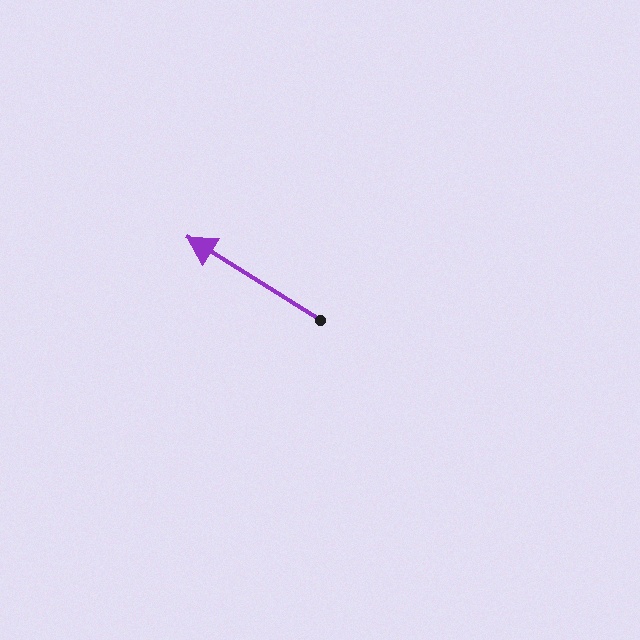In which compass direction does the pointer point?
Northwest.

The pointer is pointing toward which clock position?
Roughly 10 o'clock.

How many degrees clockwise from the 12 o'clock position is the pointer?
Approximately 302 degrees.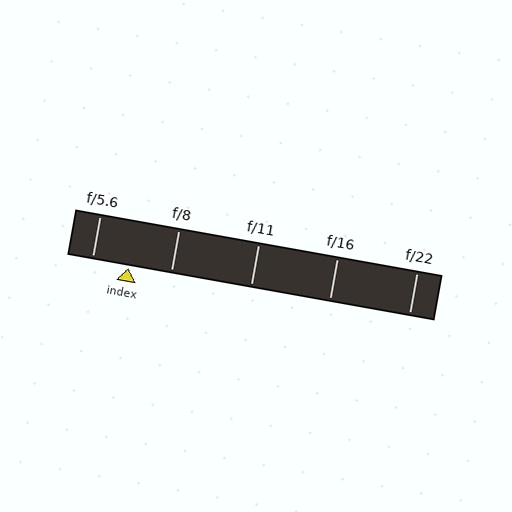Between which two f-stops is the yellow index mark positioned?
The index mark is between f/5.6 and f/8.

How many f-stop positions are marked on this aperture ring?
There are 5 f-stop positions marked.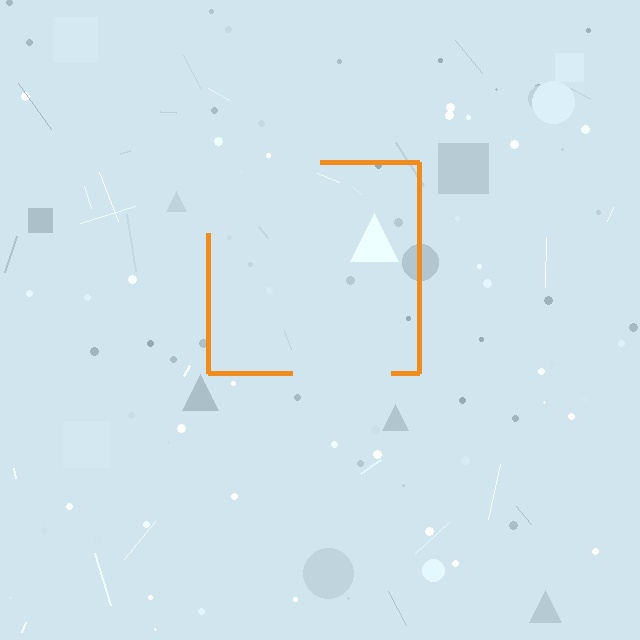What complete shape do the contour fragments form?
The contour fragments form a square.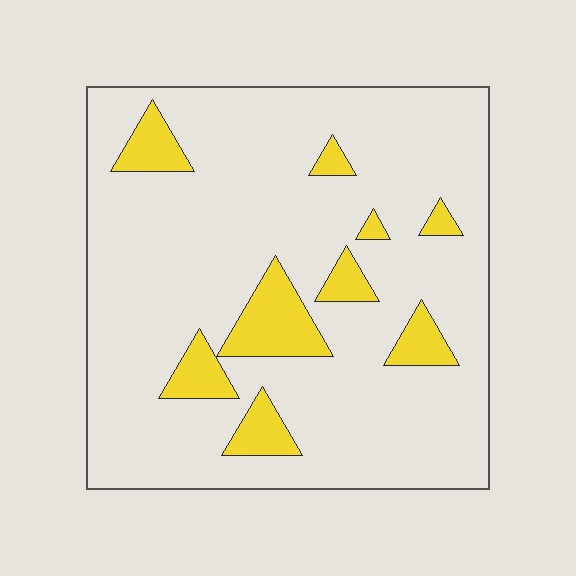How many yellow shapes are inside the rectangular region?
9.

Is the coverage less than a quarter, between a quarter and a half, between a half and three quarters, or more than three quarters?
Less than a quarter.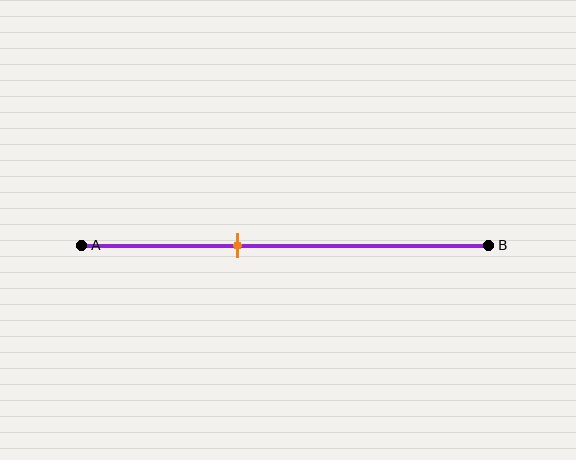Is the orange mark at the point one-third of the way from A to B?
No, the mark is at about 40% from A, not at the 33% one-third point.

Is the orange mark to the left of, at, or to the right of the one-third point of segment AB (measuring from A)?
The orange mark is to the right of the one-third point of segment AB.